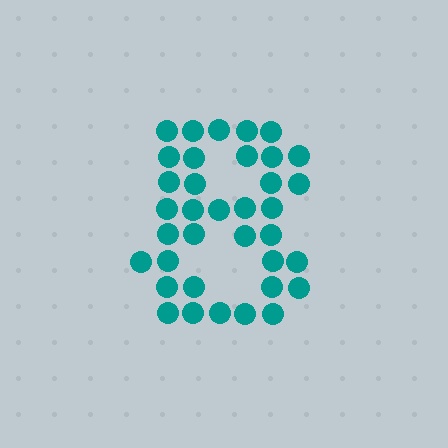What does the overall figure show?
The overall figure shows the digit 8.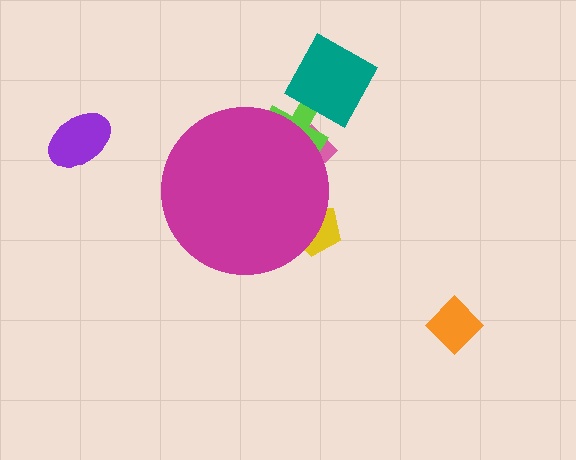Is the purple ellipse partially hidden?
No, the purple ellipse is fully visible.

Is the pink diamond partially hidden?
Yes, the pink diamond is partially hidden behind the magenta circle.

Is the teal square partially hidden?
No, the teal square is fully visible.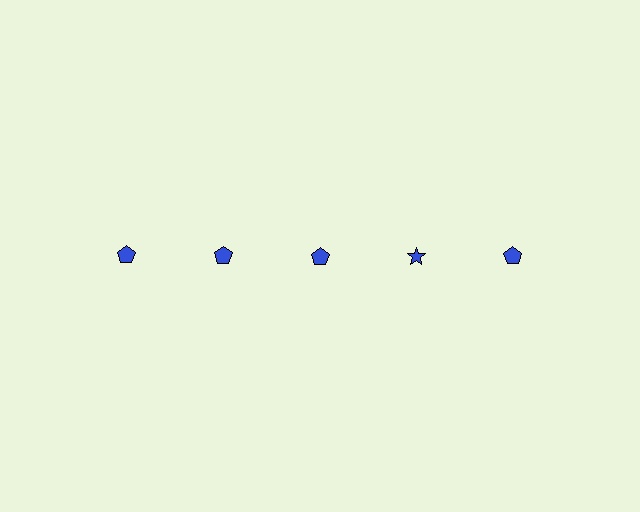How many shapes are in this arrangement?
There are 5 shapes arranged in a grid pattern.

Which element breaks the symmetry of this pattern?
The blue star in the top row, second from right column breaks the symmetry. All other shapes are blue pentagons.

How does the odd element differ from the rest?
It has a different shape: star instead of pentagon.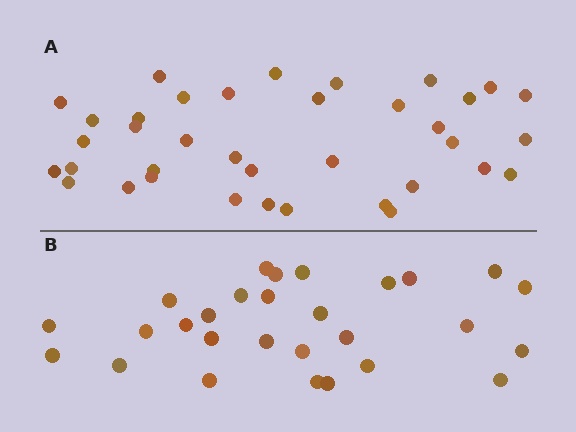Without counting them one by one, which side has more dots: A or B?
Region A (the top region) has more dots.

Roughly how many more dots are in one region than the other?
Region A has roughly 8 or so more dots than region B.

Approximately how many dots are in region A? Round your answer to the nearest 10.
About 40 dots. (The exact count is 37, which rounds to 40.)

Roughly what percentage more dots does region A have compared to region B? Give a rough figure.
About 30% more.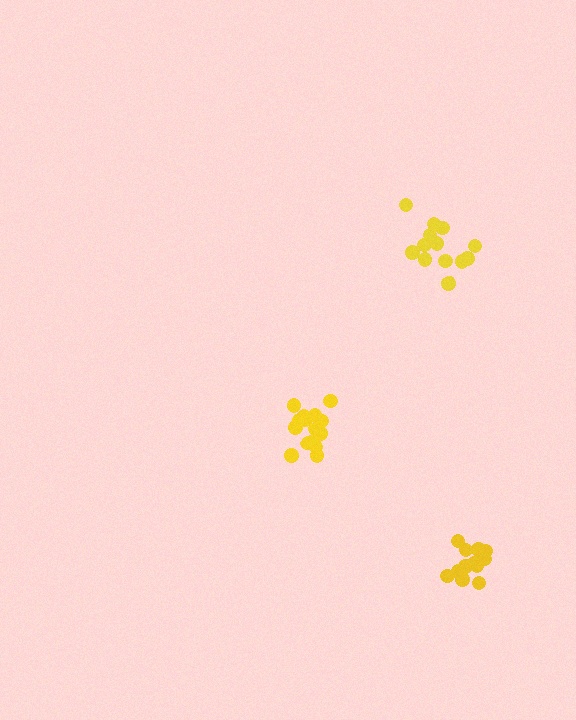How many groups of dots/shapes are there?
There are 3 groups.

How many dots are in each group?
Group 1: 12 dots, Group 2: 13 dots, Group 3: 15 dots (40 total).